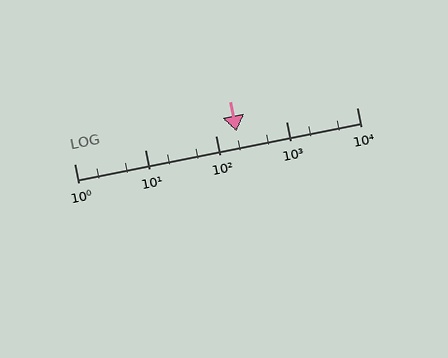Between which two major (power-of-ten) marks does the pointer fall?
The pointer is between 100 and 1000.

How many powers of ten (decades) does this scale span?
The scale spans 4 decades, from 1 to 10000.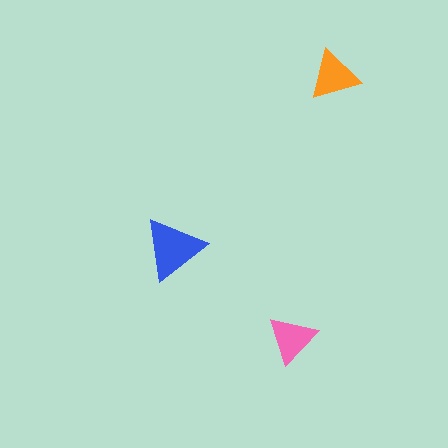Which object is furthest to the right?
The orange triangle is rightmost.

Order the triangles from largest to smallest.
the blue one, the orange one, the pink one.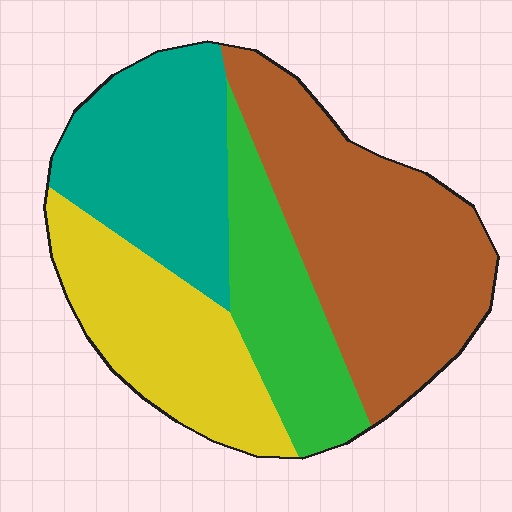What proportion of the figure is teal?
Teal covers around 25% of the figure.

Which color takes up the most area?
Brown, at roughly 35%.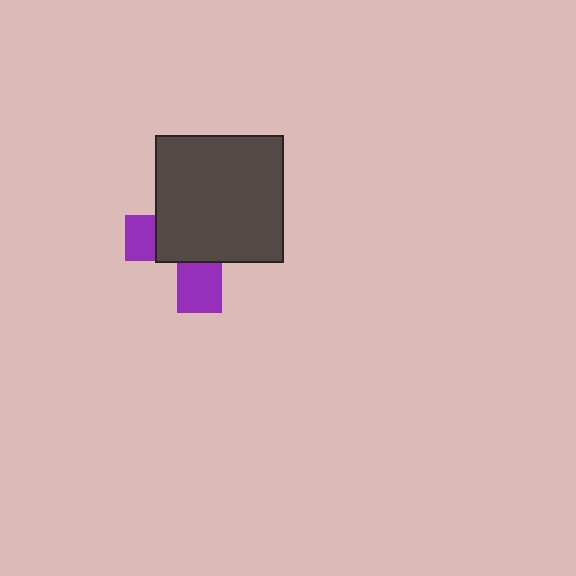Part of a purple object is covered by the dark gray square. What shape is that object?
It is a cross.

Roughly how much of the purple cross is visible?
A small part of it is visible (roughly 31%).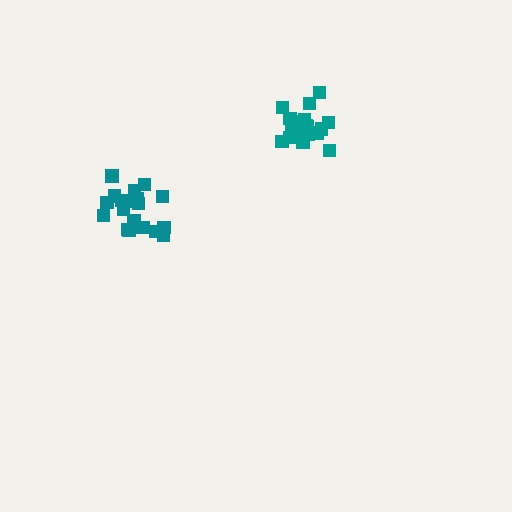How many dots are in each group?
Group 1: 19 dots, Group 2: 20 dots (39 total).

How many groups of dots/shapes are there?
There are 2 groups.